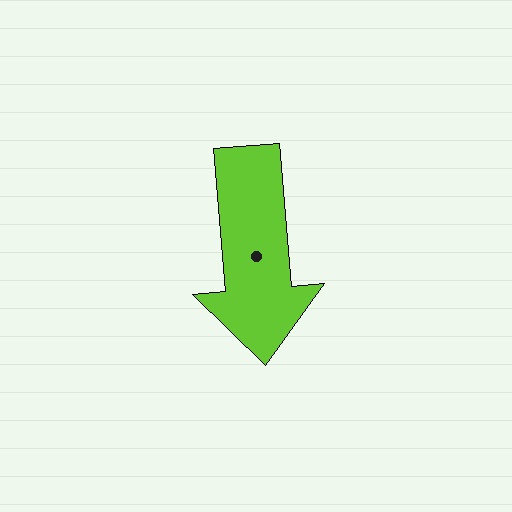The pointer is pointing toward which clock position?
Roughly 6 o'clock.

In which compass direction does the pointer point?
South.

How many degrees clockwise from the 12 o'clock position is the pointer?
Approximately 175 degrees.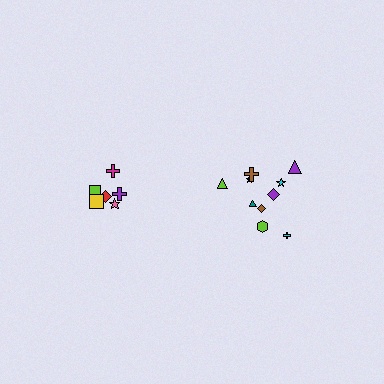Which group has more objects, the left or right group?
The right group.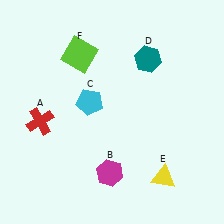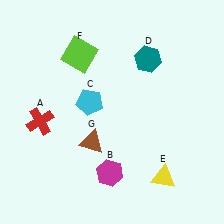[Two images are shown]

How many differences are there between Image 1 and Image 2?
There is 1 difference between the two images.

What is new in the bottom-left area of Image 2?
A brown triangle (G) was added in the bottom-left area of Image 2.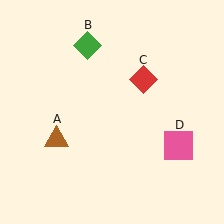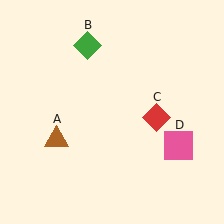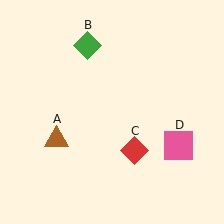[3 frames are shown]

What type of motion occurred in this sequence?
The red diamond (object C) rotated clockwise around the center of the scene.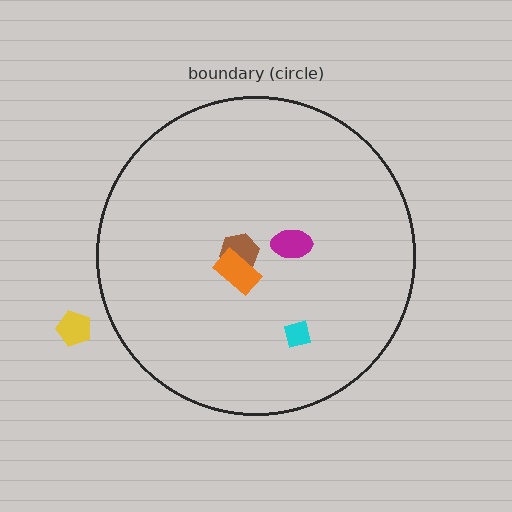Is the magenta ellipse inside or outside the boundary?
Inside.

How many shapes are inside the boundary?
4 inside, 1 outside.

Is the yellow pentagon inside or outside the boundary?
Outside.